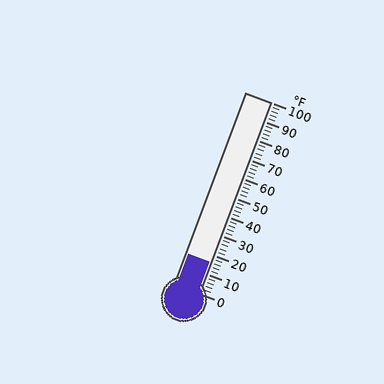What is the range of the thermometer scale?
The thermometer scale ranges from 0°F to 100°F.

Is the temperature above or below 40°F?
The temperature is below 40°F.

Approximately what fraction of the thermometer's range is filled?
The thermometer is filled to approximately 15% of its range.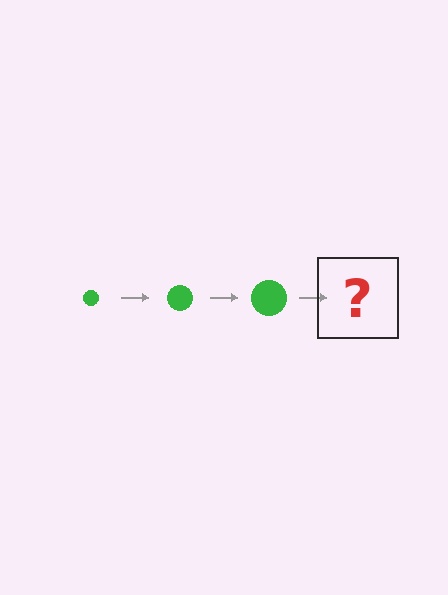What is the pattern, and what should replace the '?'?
The pattern is that the circle gets progressively larger each step. The '?' should be a green circle, larger than the previous one.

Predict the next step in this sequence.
The next step is a green circle, larger than the previous one.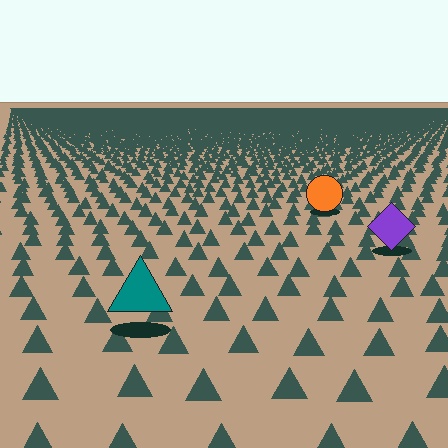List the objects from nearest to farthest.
From nearest to farthest: the teal triangle, the purple diamond, the orange circle.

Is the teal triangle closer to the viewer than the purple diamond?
Yes. The teal triangle is closer — you can tell from the texture gradient: the ground texture is coarser near it.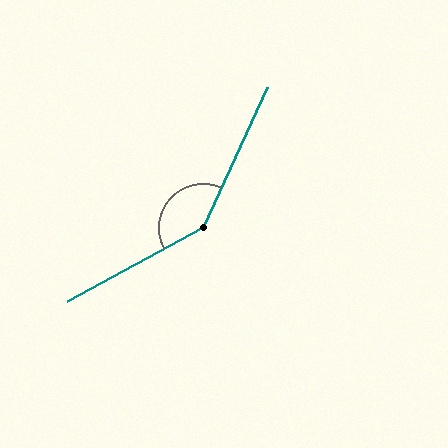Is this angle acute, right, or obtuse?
It is obtuse.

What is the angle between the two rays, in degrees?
Approximately 143 degrees.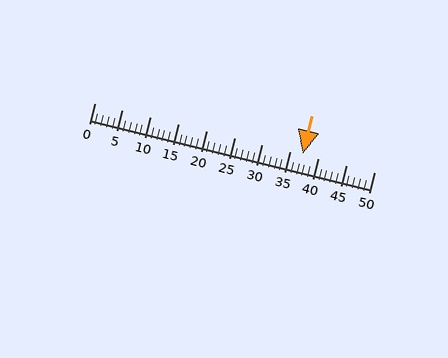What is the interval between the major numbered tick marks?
The major tick marks are spaced 5 units apart.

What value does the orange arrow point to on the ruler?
The orange arrow points to approximately 37.